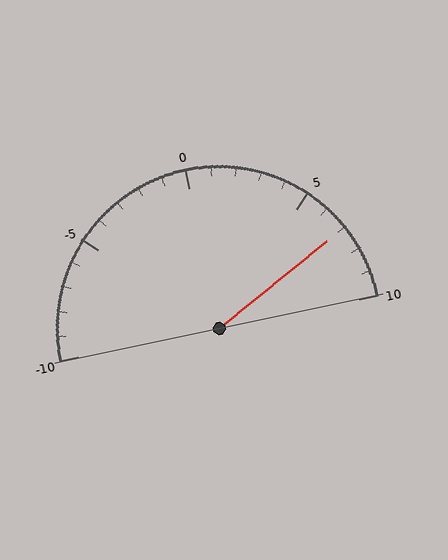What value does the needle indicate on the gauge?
The needle indicates approximately 7.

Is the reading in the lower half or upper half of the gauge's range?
The reading is in the upper half of the range (-10 to 10).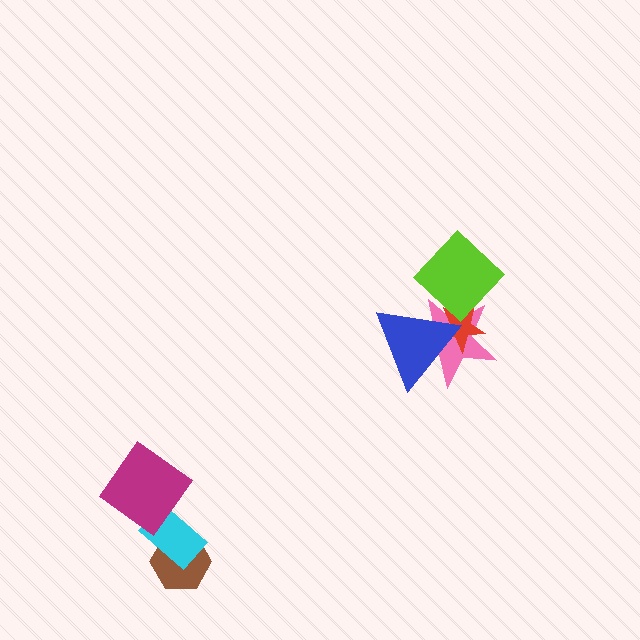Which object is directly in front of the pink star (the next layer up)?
The red star is directly in front of the pink star.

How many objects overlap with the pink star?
3 objects overlap with the pink star.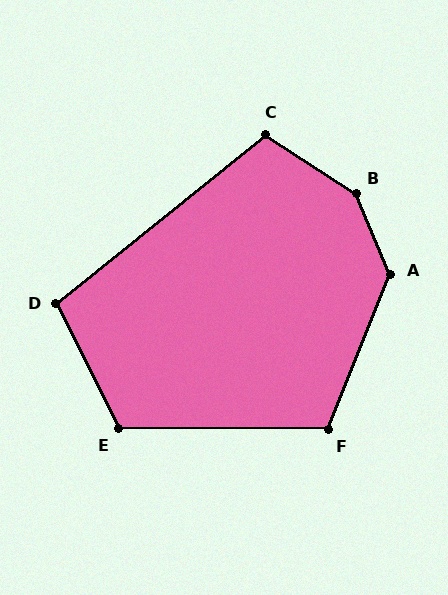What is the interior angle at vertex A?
Approximately 135 degrees (obtuse).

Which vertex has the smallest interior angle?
D, at approximately 102 degrees.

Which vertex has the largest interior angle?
B, at approximately 146 degrees.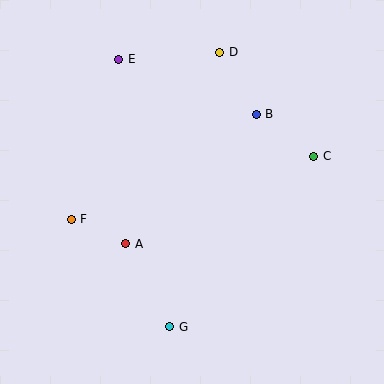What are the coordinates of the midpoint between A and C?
The midpoint between A and C is at (220, 200).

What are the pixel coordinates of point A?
Point A is at (126, 244).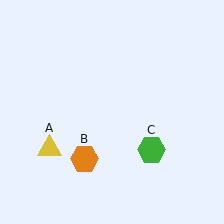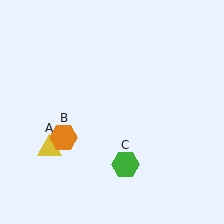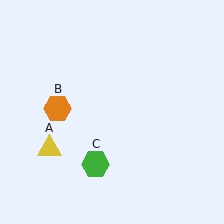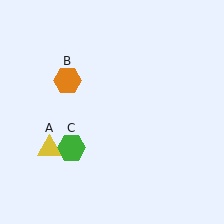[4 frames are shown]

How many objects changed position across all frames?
2 objects changed position: orange hexagon (object B), green hexagon (object C).